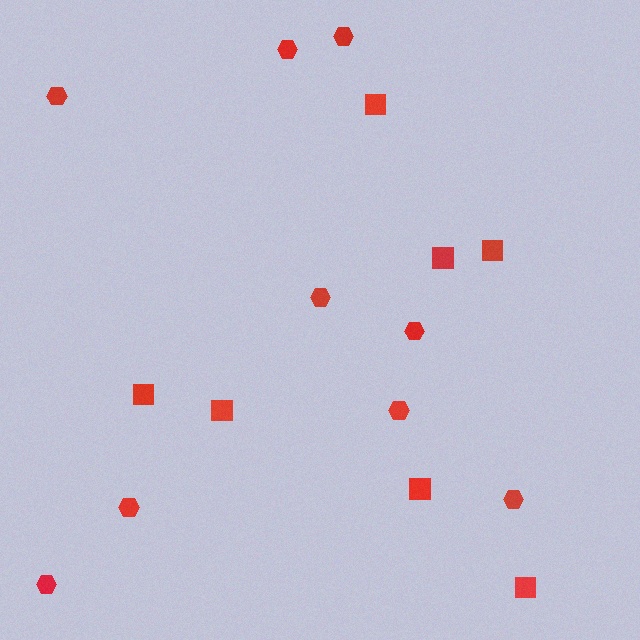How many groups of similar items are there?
There are 2 groups: one group of squares (7) and one group of hexagons (9).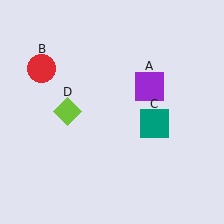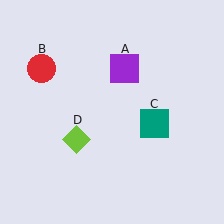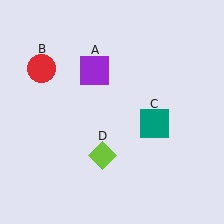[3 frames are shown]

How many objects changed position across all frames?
2 objects changed position: purple square (object A), lime diamond (object D).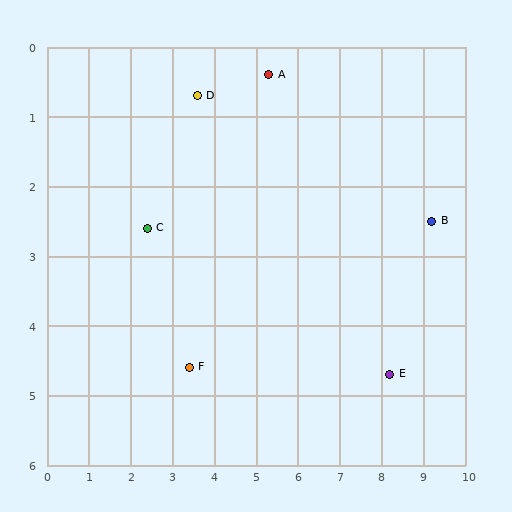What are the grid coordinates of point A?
Point A is at approximately (5.3, 0.4).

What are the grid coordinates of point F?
Point F is at approximately (3.4, 4.6).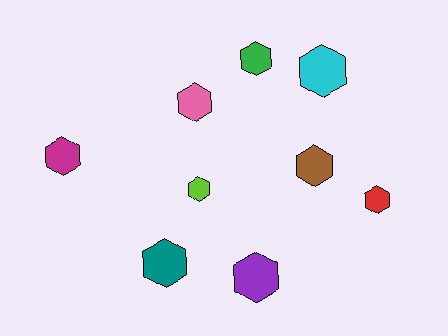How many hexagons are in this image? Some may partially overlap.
There are 9 hexagons.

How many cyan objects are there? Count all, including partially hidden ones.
There is 1 cyan object.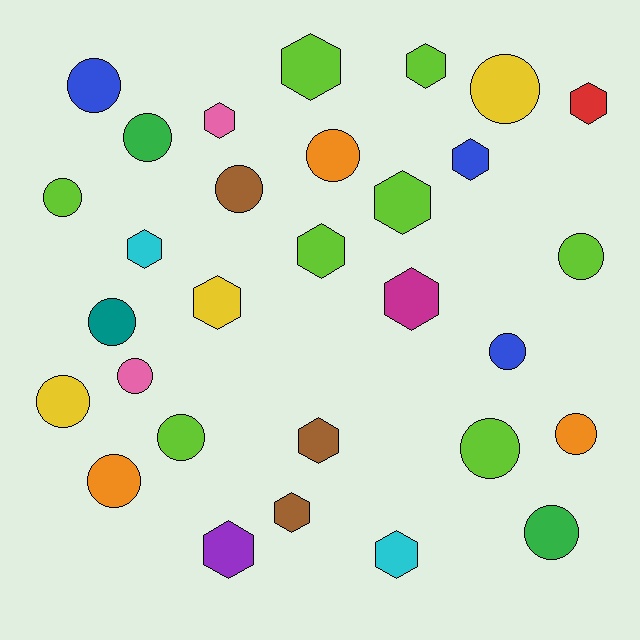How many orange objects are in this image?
There are 3 orange objects.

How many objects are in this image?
There are 30 objects.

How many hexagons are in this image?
There are 14 hexagons.